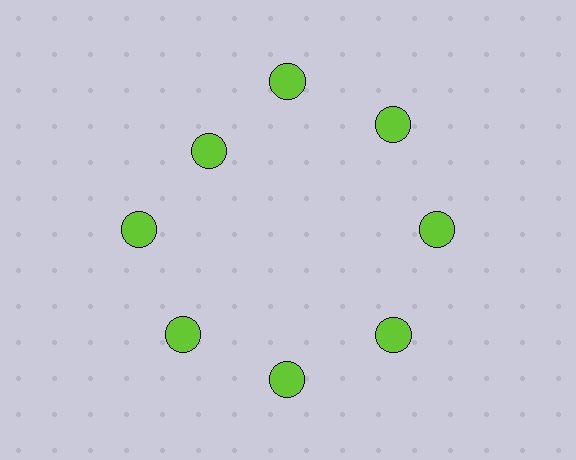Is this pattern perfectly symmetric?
No. The 8 lime circles are arranged in a ring, but one element near the 10 o'clock position is pulled inward toward the center, breaking the 8-fold rotational symmetry.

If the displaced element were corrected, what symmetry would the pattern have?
It would have 8-fold rotational symmetry — the pattern would map onto itself every 45 degrees.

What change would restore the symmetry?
The symmetry would be restored by moving it outward, back onto the ring so that all 8 circles sit at equal angles and equal distance from the center.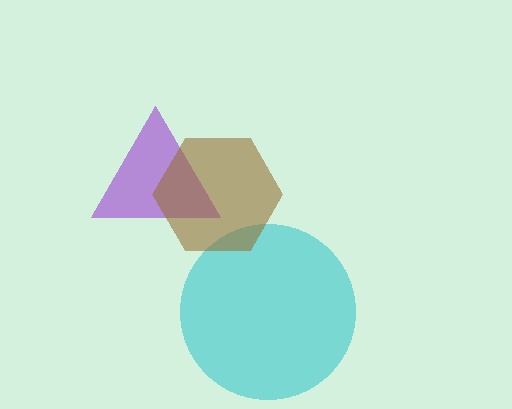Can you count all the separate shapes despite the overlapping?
Yes, there are 3 separate shapes.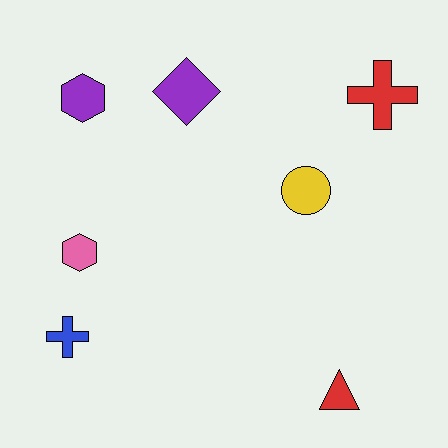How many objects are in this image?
There are 7 objects.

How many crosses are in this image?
There are 2 crosses.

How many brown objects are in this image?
There are no brown objects.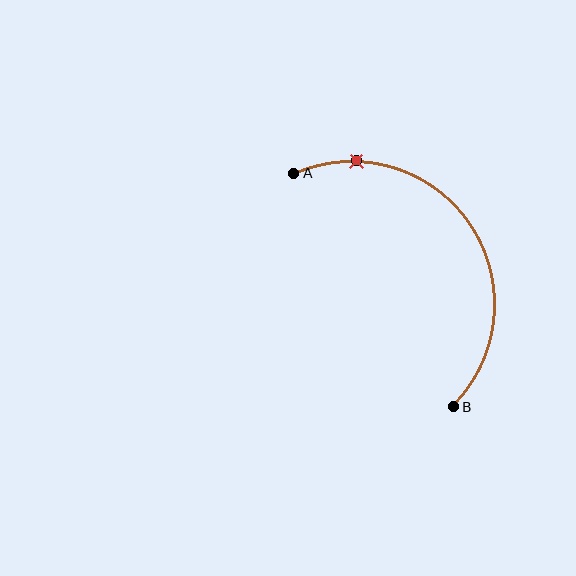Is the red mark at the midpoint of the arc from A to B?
No. The red mark lies on the arc but is closer to endpoint A. The arc midpoint would be at the point on the curve equidistant along the arc from both A and B.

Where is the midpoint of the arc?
The arc midpoint is the point on the curve farthest from the straight line joining A and B. It sits above and to the right of that line.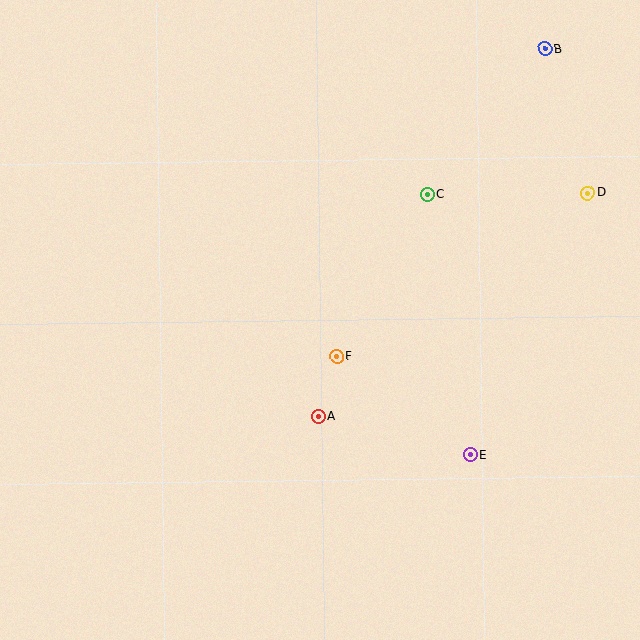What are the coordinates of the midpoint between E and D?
The midpoint between E and D is at (529, 324).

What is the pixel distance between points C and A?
The distance between C and A is 247 pixels.